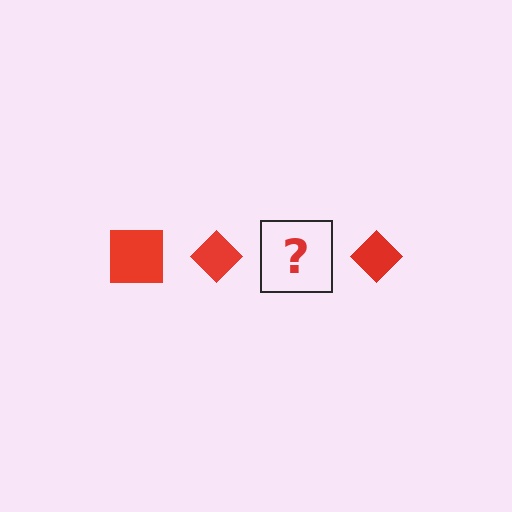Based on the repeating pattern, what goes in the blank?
The blank should be a red square.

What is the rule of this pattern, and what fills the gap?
The rule is that the pattern cycles through square, diamond shapes in red. The gap should be filled with a red square.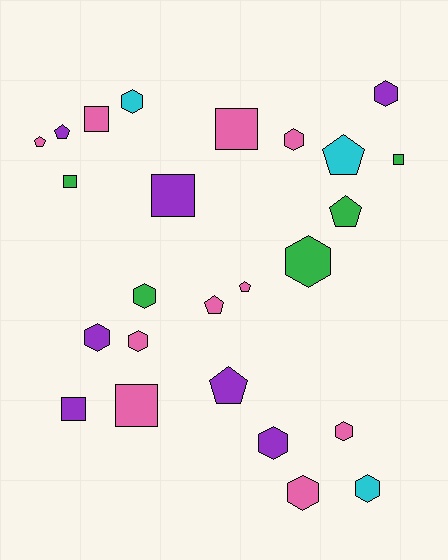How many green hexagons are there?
There are 2 green hexagons.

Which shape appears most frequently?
Hexagon, with 11 objects.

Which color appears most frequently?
Pink, with 10 objects.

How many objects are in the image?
There are 25 objects.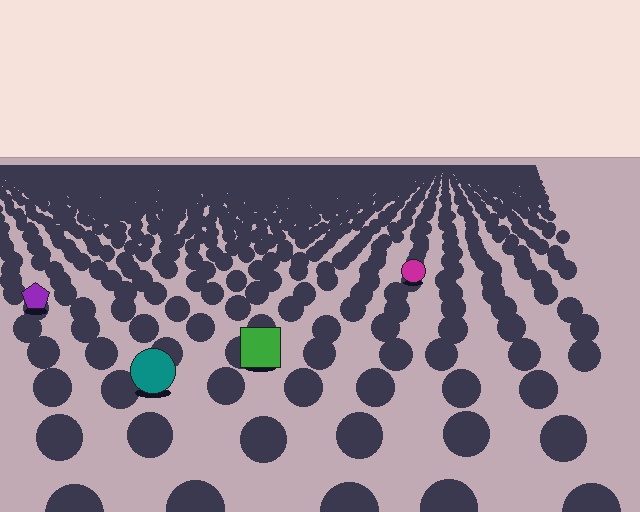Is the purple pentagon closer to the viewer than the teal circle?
No. The teal circle is closer — you can tell from the texture gradient: the ground texture is coarser near it.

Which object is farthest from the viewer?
The magenta circle is farthest from the viewer. It appears smaller and the ground texture around it is denser.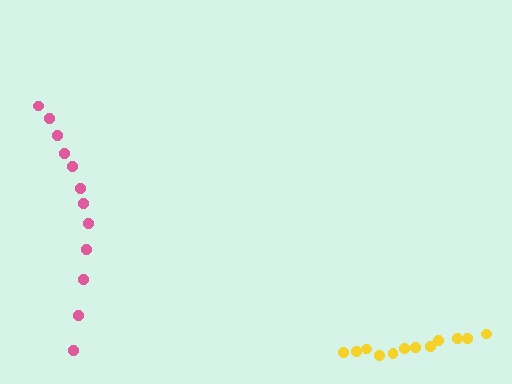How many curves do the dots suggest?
There are 2 distinct paths.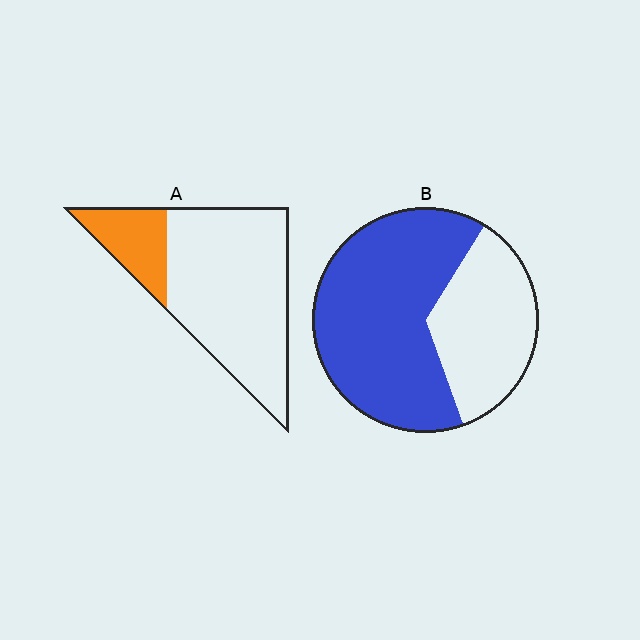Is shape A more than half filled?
No.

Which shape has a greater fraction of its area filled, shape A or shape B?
Shape B.